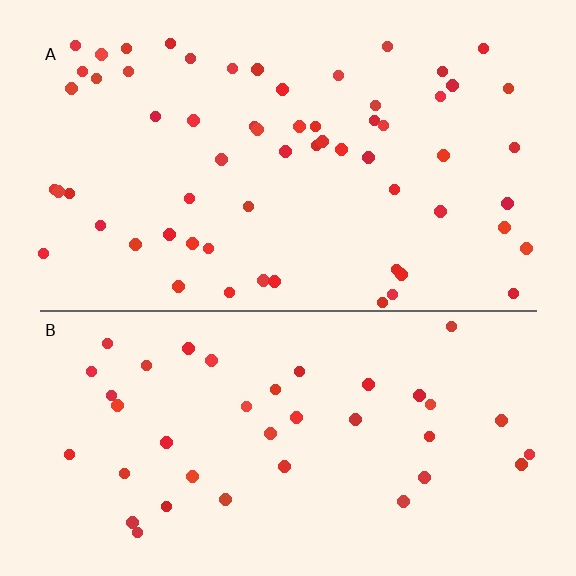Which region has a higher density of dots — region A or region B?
A (the top).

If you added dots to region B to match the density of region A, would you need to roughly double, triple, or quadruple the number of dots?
Approximately double.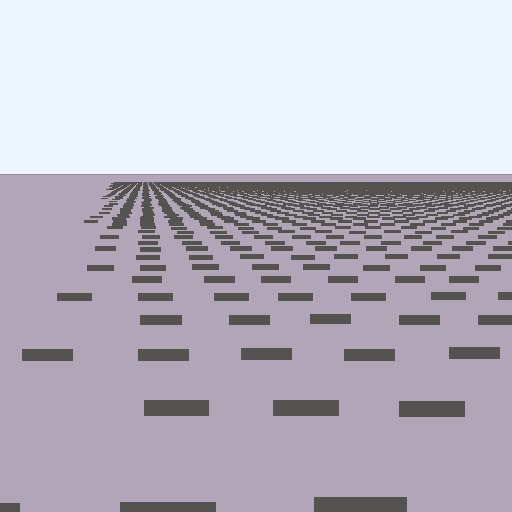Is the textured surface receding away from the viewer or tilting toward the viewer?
The surface is receding away from the viewer. Texture elements get smaller and denser toward the top.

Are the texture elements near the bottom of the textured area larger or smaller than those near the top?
Larger. Near the bottom, elements are closer to the viewer and appear at a bigger on-screen size.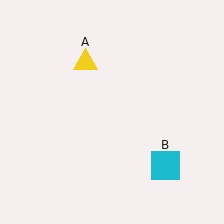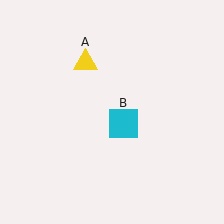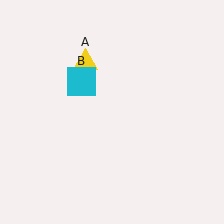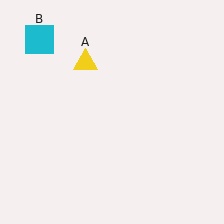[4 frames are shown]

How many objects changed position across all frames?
1 object changed position: cyan square (object B).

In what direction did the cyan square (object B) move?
The cyan square (object B) moved up and to the left.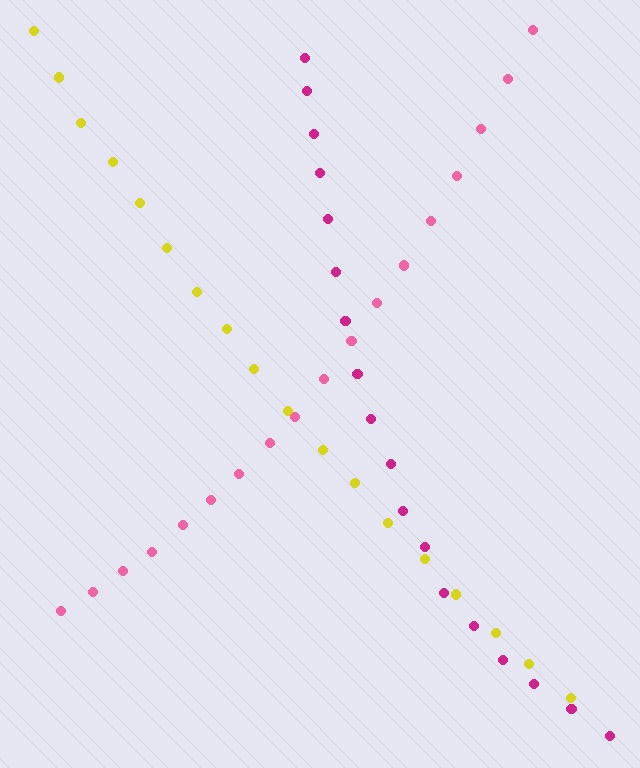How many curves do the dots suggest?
There are 3 distinct paths.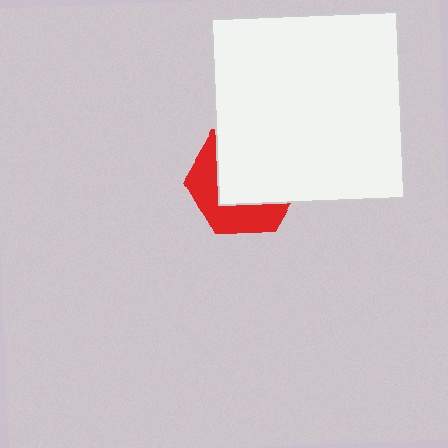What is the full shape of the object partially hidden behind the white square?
The partially hidden object is a red hexagon.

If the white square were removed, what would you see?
You would see the complete red hexagon.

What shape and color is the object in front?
The object in front is a white square.